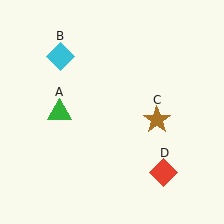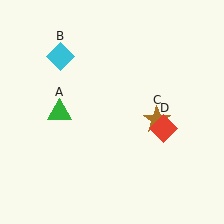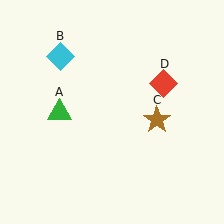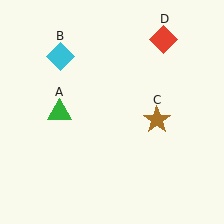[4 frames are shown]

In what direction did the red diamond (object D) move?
The red diamond (object D) moved up.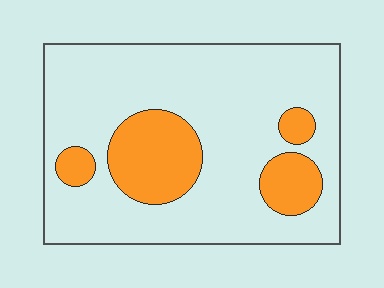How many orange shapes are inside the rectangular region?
4.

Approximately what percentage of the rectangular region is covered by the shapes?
Approximately 20%.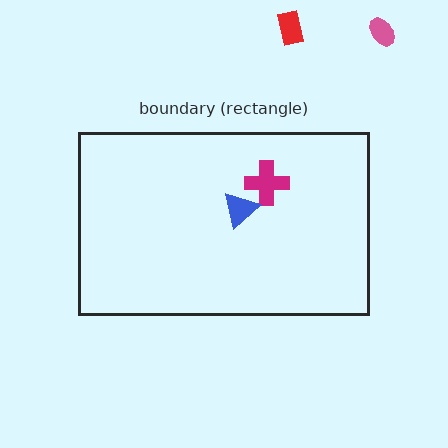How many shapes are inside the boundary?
2 inside, 2 outside.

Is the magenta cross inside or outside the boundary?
Inside.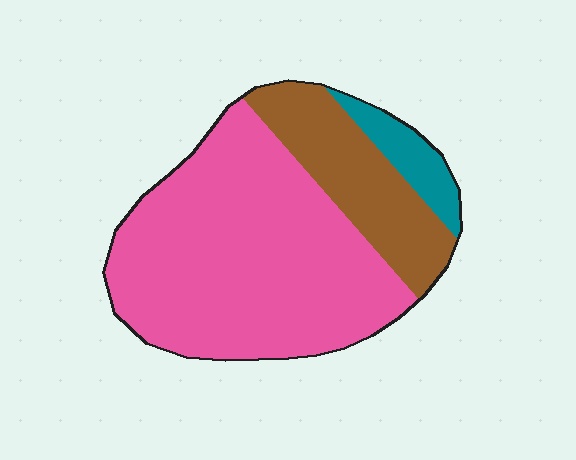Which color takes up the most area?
Pink, at roughly 70%.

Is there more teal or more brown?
Brown.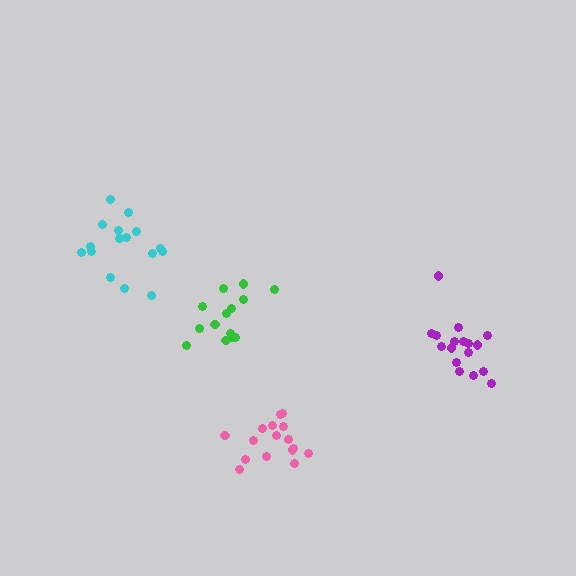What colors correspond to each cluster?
The clusters are colored: pink, purple, green, cyan.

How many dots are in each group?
Group 1: 16 dots, Group 2: 17 dots, Group 3: 14 dots, Group 4: 16 dots (63 total).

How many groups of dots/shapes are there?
There are 4 groups.